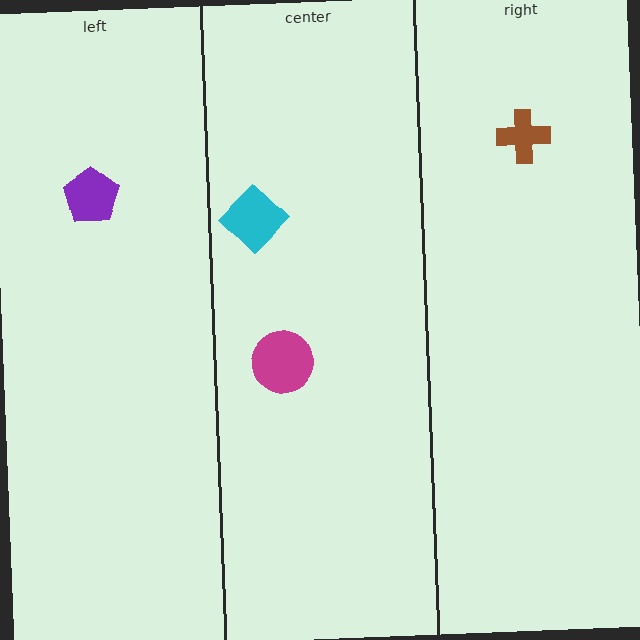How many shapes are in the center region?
2.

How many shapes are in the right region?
1.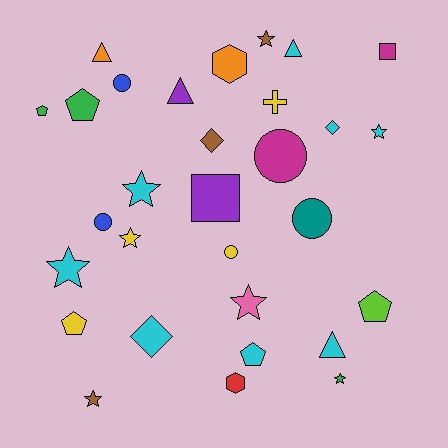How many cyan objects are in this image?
There are 8 cyan objects.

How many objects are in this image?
There are 30 objects.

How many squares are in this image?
There are 2 squares.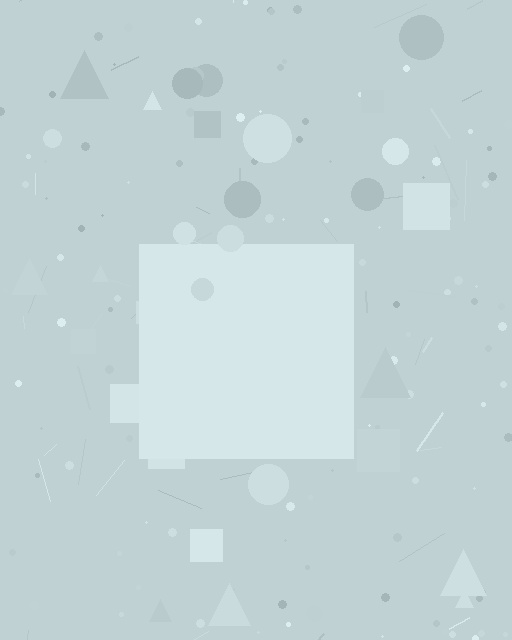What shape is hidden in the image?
A square is hidden in the image.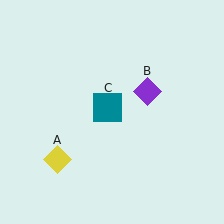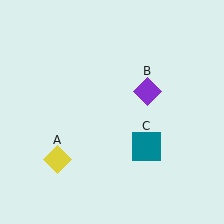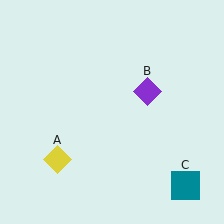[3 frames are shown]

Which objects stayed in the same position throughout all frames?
Yellow diamond (object A) and purple diamond (object B) remained stationary.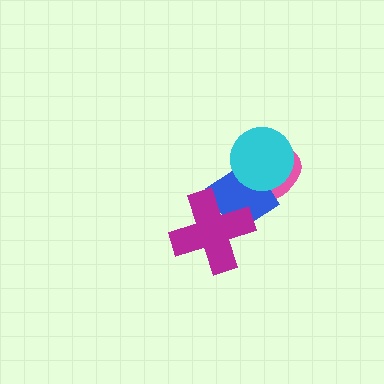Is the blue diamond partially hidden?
Yes, it is partially covered by another shape.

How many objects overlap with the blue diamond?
3 objects overlap with the blue diamond.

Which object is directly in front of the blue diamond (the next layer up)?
The magenta cross is directly in front of the blue diamond.